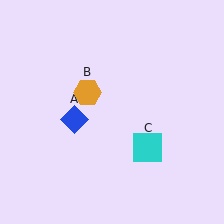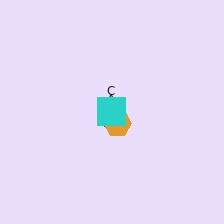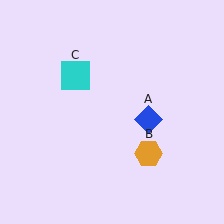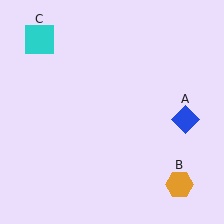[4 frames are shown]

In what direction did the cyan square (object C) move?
The cyan square (object C) moved up and to the left.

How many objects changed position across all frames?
3 objects changed position: blue diamond (object A), orange hexagon (object B), cyan square (object C).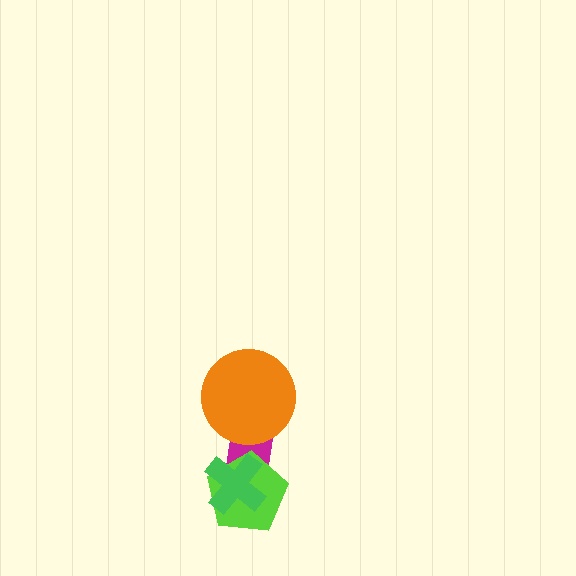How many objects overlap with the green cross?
2 objects overlap with the green cross.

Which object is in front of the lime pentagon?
The green cross is in front of the lime pentagon.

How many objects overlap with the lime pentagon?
2 objects overlap with the lime pentagon.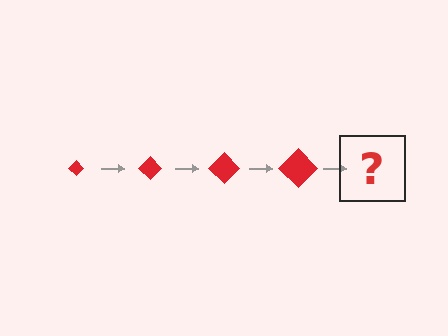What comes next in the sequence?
The next element should be a red diamond, larger than the previous one.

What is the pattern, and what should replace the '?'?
The pattern is that the diamond gets progressively larger each step. The '?' should be a red diamond, larger than the previous one.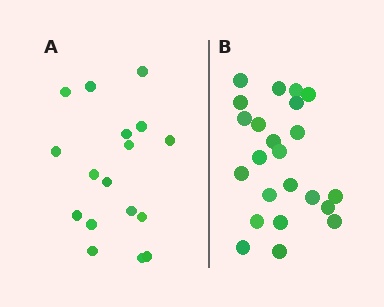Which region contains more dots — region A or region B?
Region B (the right region) has more dots.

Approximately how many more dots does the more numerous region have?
Region B has about 6 more dots than region A.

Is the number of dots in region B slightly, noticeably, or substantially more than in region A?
Region B has noticeably more, but not dramatically so. The ratio is roughly 1.4 to 1.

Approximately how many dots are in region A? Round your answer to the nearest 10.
About 20 dots. (The exact count is 17, which rounds to 20.)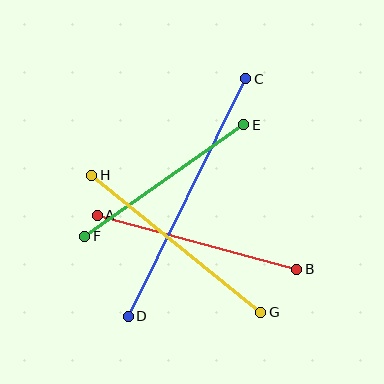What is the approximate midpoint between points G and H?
The midpoint is at approximately (176, 244) pixels.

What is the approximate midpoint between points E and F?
The midpoint is at approximately (164, 180) pixels.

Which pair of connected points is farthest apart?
Points C and D are farthest apart.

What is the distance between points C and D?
The distance is approximately 265 pixels.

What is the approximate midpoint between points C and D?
The midpoint is at approximately (187, 198) pixels.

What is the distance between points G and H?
The distance is approximately 218 pixels.